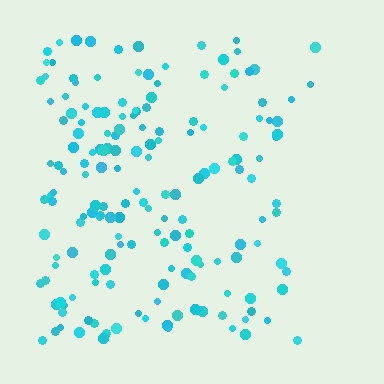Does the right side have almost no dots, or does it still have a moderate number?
Still a moderate number, just noticeably fewer than the left.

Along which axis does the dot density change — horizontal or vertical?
Horizontal.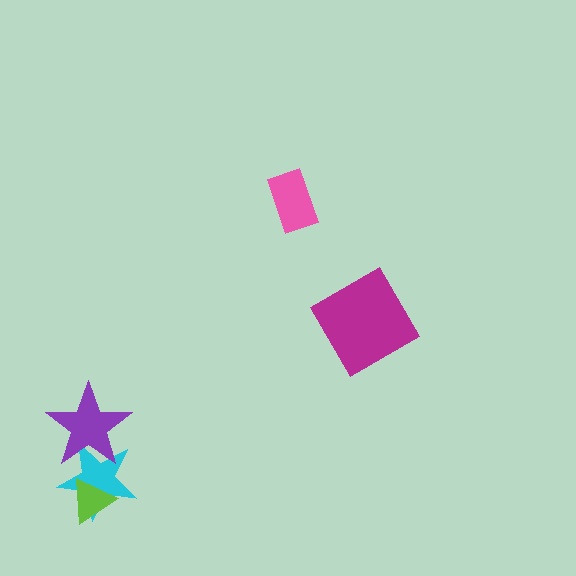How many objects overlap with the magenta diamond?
0 objects overlap with the magenta diamond.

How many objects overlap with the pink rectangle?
0 objects overlap with the pink rectangle.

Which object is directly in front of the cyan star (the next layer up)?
The purple star is directly in front of the cyan star.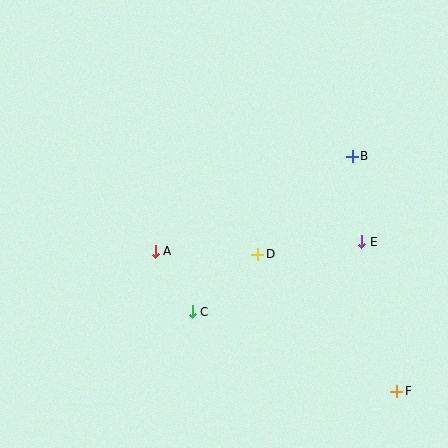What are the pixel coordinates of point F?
Point F is at (397, 391).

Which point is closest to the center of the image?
Point D at (258, 254) is closest to the center.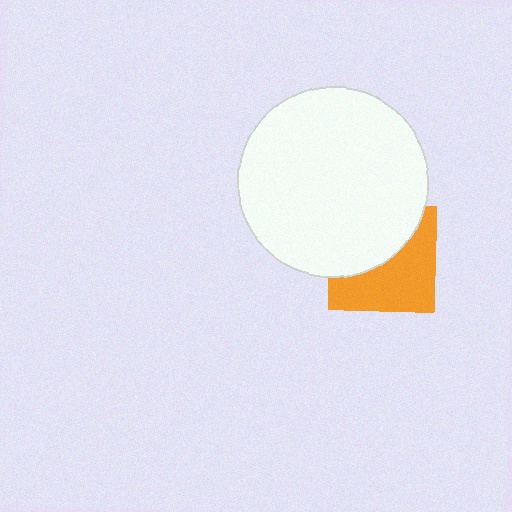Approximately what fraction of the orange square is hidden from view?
Roughly 47% of the orange square is hidden behind the white circle.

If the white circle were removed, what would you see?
You would see the complete orange square.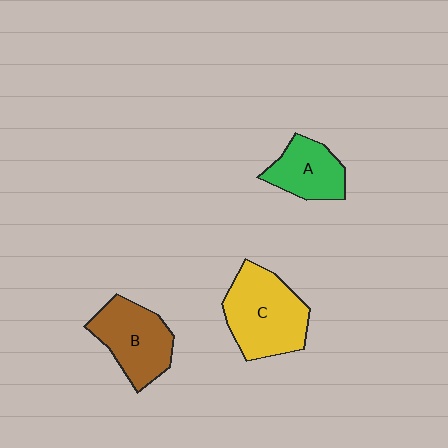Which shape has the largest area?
Shape C (yellow).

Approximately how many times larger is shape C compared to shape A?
Approximately 1.6 times.